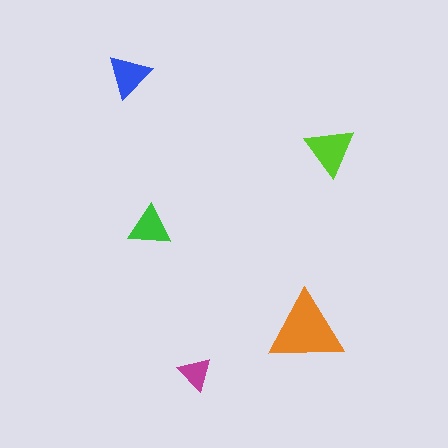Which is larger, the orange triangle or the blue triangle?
The orange one.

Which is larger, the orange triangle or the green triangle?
The orange one.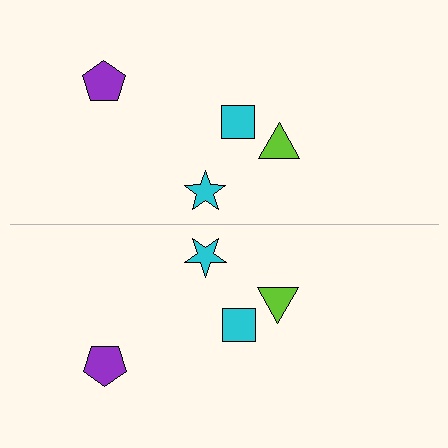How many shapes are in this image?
There are 8 shapes in this image.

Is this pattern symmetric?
Yes, this pattern has bilateral (reflection) symmetry.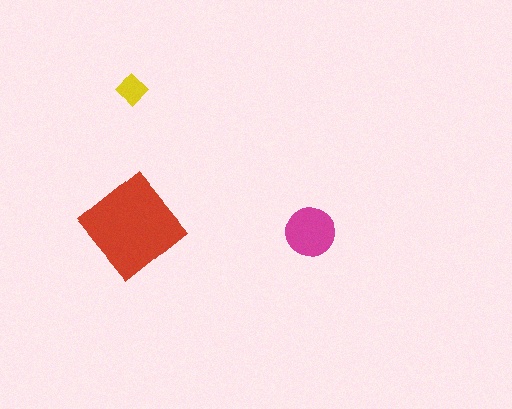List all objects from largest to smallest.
The red diamond, the magenta circle, the yellow diamond.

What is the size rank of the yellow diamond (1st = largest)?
3rd.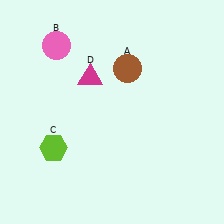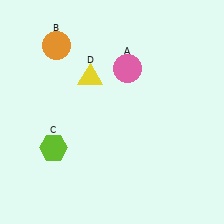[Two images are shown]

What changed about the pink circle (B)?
In Image 1, B is pink. In Image 2, it changed to orange.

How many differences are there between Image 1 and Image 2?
There are 3 differences between the two images.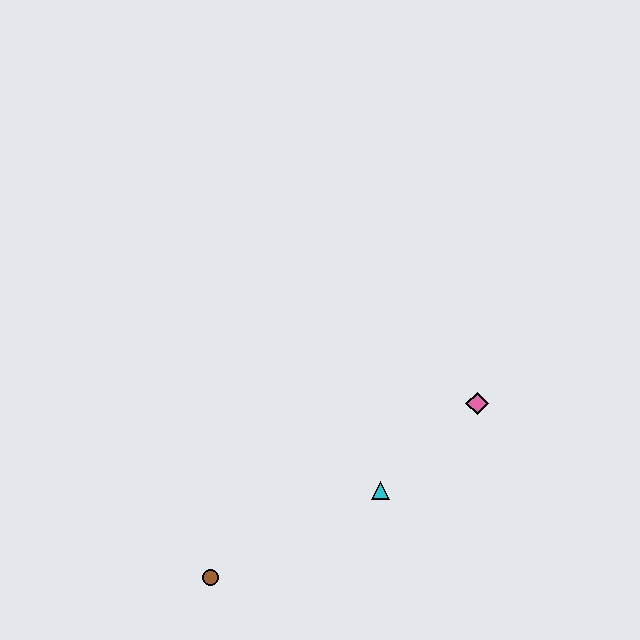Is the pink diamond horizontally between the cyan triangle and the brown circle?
No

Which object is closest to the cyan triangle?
The pink diamond is closest to the cyan triangle.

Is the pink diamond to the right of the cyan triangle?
Yes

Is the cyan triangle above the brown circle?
Yes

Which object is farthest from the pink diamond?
The brown circle is farthest from the pink diamond.